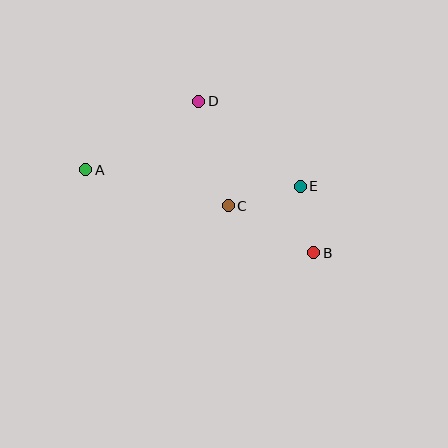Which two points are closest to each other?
Points B and E are closest to each other.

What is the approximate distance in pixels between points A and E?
The distance between A and E is approximately 215 pixels.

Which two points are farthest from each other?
Points A and B are farthest from each other.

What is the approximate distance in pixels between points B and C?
The distance between B and C is approximately 98 pixels.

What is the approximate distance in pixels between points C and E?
The distance between C and E is approximately 75 pixels.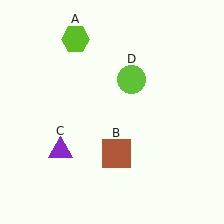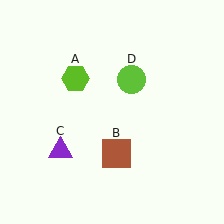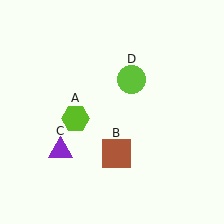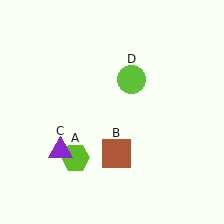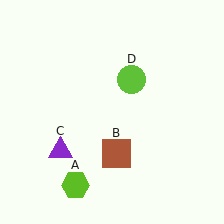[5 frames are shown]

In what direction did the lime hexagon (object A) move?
The lime hexagon (object A) moved down.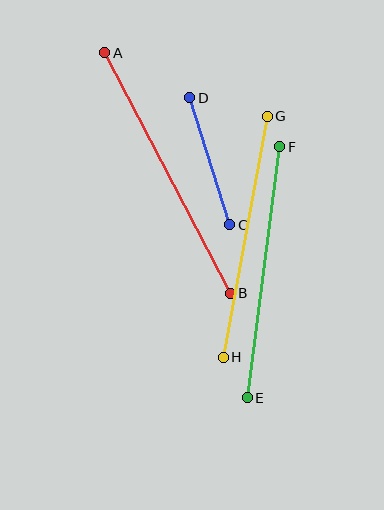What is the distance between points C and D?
The distance is approximately 133 pixels.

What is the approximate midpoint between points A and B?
The midpoint is at approximately (168, 173) pixels.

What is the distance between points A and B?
The distance is approximately 272 pixels.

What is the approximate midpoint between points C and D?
The midpoint is at approximately (210, 161) pixels.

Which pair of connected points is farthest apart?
Points A and B are farthest apart.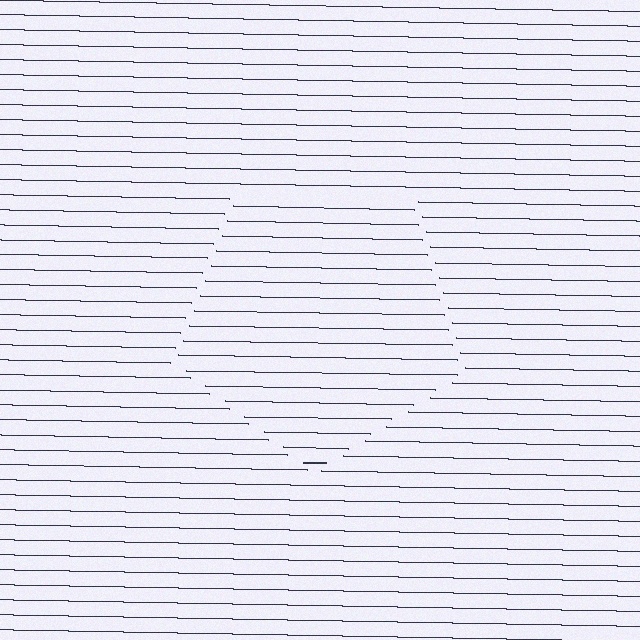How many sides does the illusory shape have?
5 sides — the line-ends trace a pentagon.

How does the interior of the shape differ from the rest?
The interior of the shape contains the same grating, shifted by half a period — the contour is defined by the phase discontinuity where line-ends from the inner and outer gratings abut.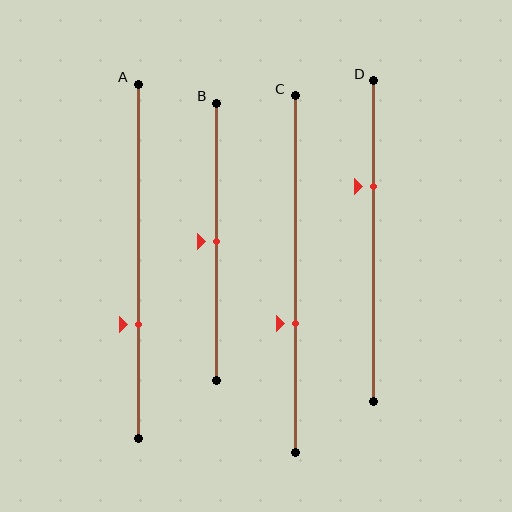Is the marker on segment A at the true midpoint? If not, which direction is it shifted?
No, the marker on segment A is shifted downward by about 18% of the segment length.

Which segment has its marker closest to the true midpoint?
Segment B has its marker closest to the true midpoint.